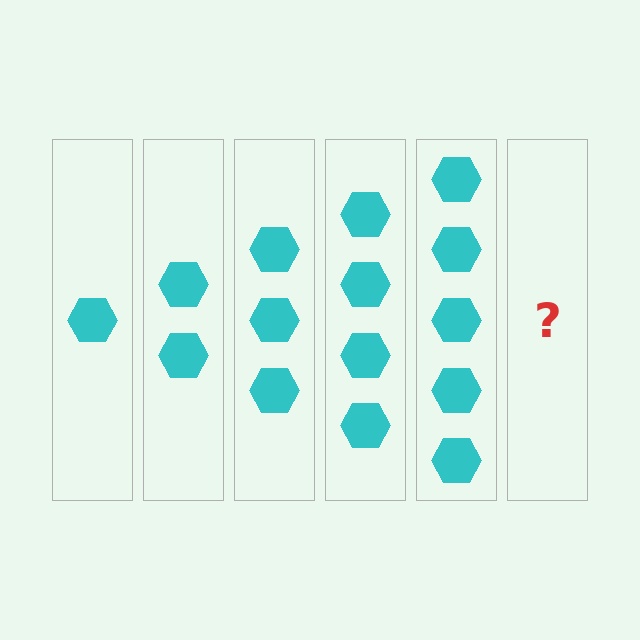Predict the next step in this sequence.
The next step is 6 hexagons.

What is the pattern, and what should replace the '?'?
The pattern is that each step adds one more hexagon. The '?' should be 6 hexagons.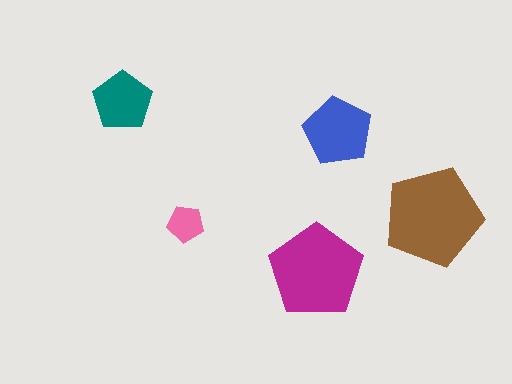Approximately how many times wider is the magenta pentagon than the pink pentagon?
About 2.5 times wider.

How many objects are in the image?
There are 5 objects in the image.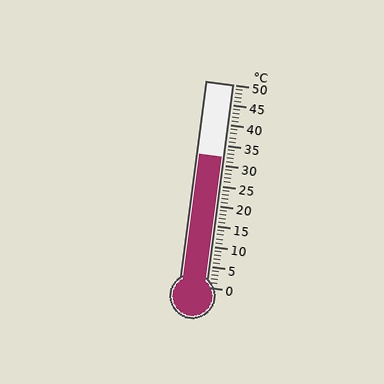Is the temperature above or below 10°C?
The temperature is above 10°C.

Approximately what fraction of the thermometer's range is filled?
The thermometer is filled to approximately 65% of its range.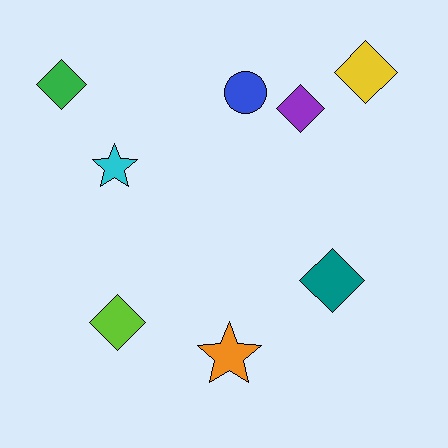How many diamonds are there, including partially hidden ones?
There are 5 diamonds.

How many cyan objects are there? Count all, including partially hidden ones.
There is 1 cyan object.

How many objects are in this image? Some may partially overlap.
There are 8 objects.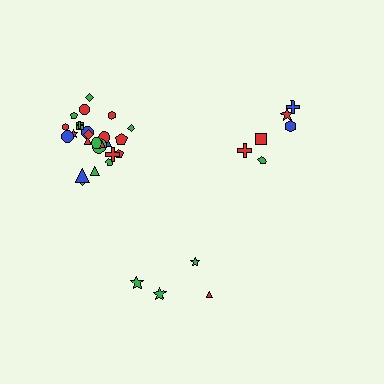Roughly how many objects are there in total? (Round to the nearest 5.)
Roughly 35 objects in total.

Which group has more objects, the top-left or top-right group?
The top-left group.